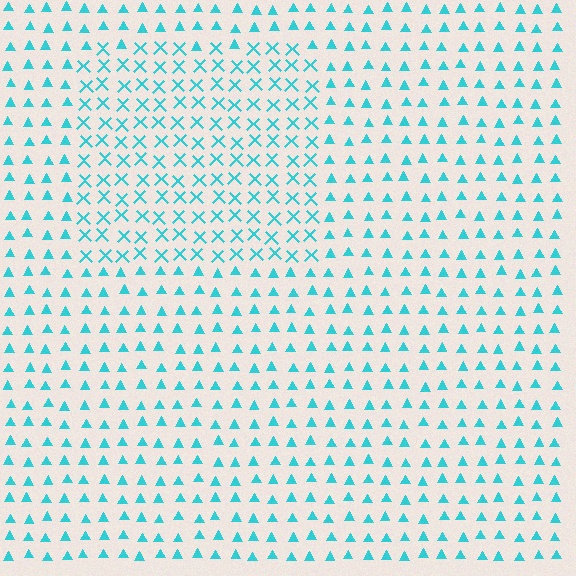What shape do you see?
I see a rectangle.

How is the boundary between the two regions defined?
The boundary is defined by a change in element shape: X marks inside vs. triangles outside. All elements share the same color and spacing.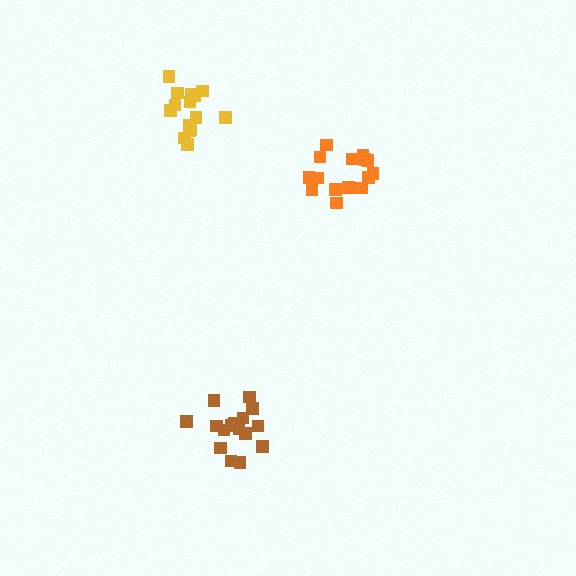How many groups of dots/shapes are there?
There are 3 groups.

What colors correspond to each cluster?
The clusters are colored: yellow, brown, orange.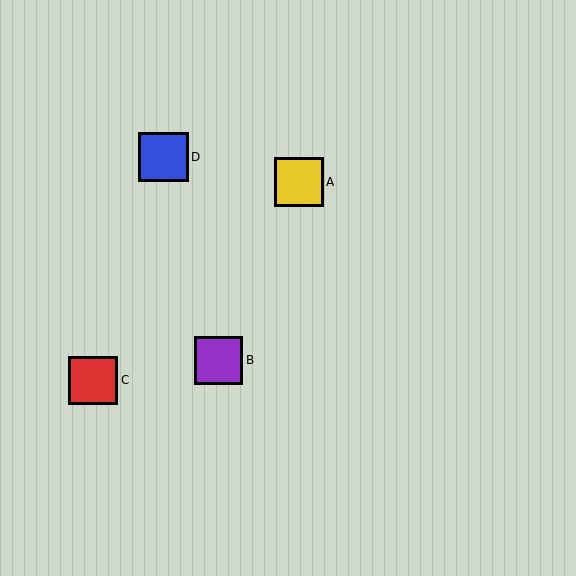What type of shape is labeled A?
Shape A is a yellow square.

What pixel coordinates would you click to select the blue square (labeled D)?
Click at (164, 157) to select the blue square D.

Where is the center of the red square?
The center of the red square is at (93, 380).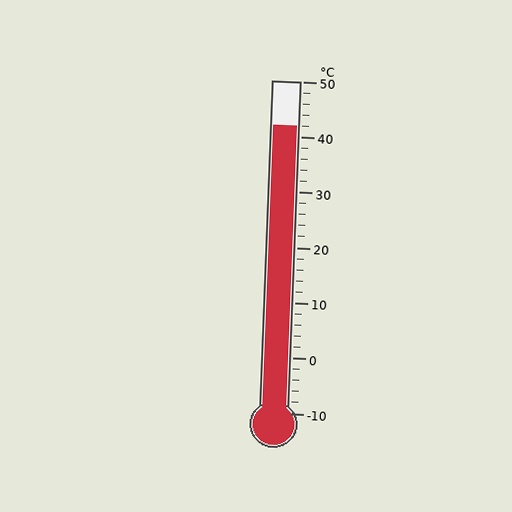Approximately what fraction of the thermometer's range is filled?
The thermometer is filled to approximately 85% of its range.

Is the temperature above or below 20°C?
The temperature is above 20°C.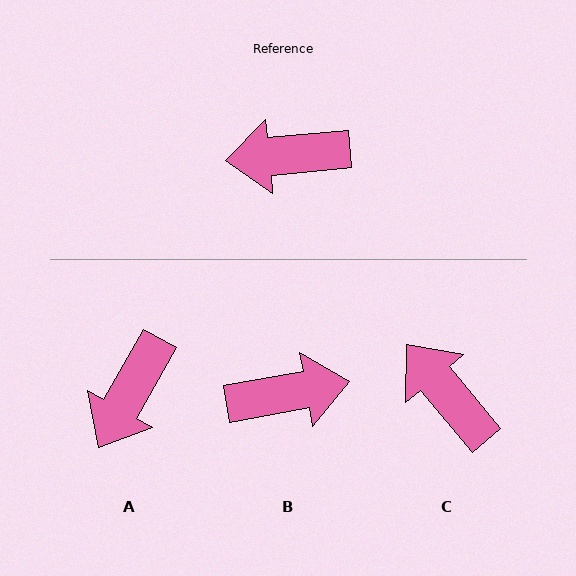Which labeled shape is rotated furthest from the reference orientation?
B, about 175 degrees away.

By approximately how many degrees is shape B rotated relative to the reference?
Approximately 175 degrees clockwise.